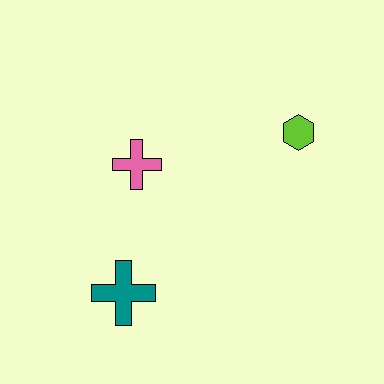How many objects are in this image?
There are 3 objects.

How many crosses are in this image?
There are 2 crosses.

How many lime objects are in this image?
There is 1 lime object.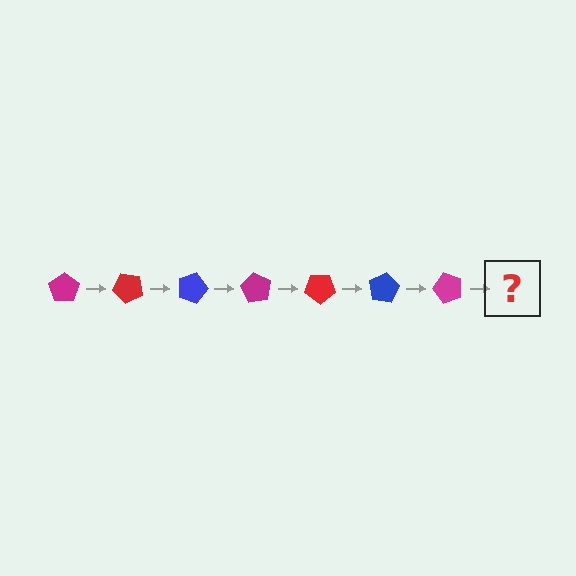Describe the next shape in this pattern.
It should be a red pentagon, rotated 315 degrees from the start.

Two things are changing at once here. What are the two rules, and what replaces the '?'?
The two rules are that it rotates 45 degrees each step and the color cycles through magenta, red, and blue. The '?' should be a red pentagon, rotated 315 degrees from the start.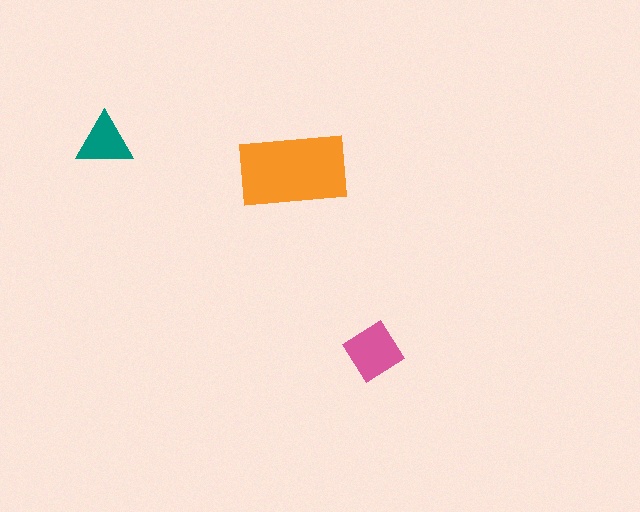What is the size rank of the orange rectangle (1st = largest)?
1st.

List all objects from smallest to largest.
The teal triangle, the pink diamond, the orange rectangle.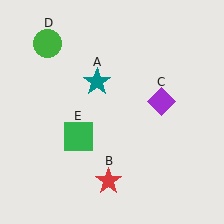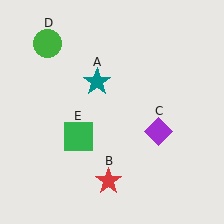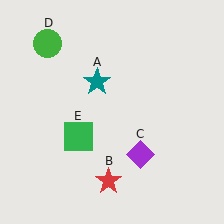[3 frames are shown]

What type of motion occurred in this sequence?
The purple diamond (object C) rotated clockwise around the center of the scene.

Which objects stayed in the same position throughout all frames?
Teal star (object A) and red star (object B) and green circle (object D) and green square (object E) remained stationary.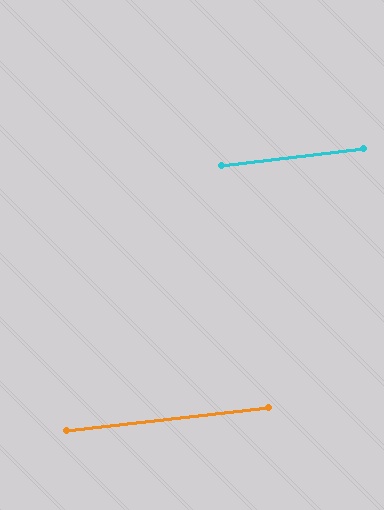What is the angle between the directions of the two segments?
Approximately 1 degree.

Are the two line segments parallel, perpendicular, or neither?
Parallel — their directions differ by only 0.7°.